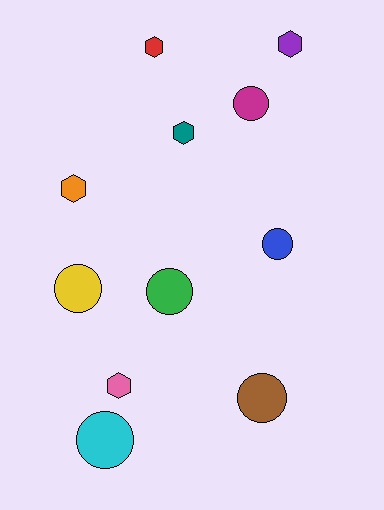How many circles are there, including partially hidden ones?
There are 6 circles.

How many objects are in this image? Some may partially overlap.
There are 11 objects.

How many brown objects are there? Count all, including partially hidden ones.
There is 1 brown object.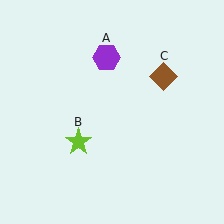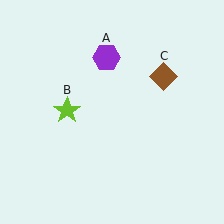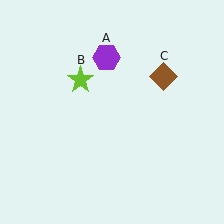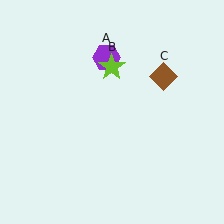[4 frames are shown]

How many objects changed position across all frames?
1 object changed position: lime star (object B).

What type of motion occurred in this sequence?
The lime star (object B) rotated clockwise around the center of the scene.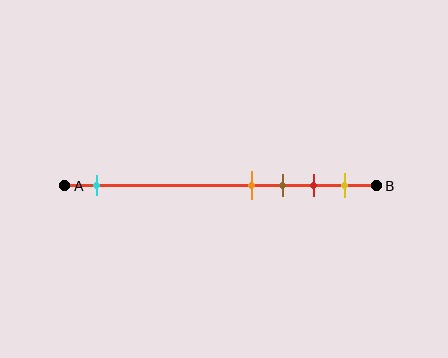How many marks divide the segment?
There are 5 marks dividing the segment.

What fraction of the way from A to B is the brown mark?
The brown mark is approximately 70% (0.7) of the way from A to B.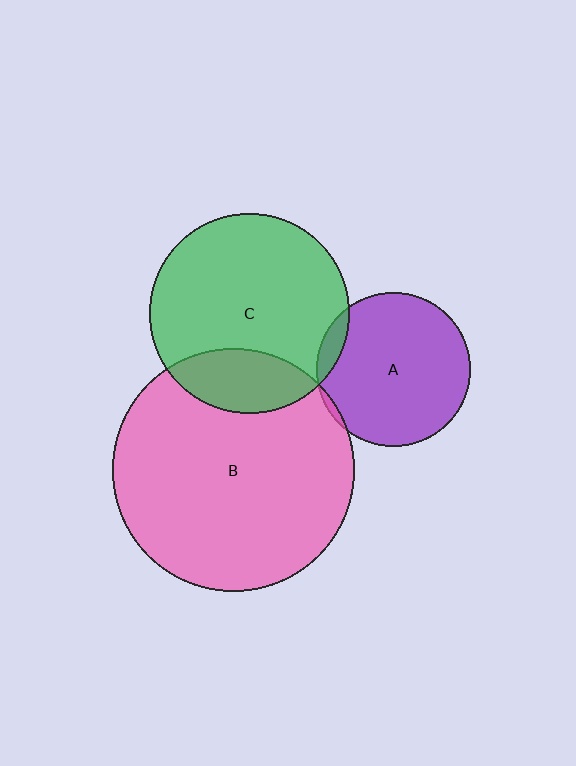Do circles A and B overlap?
Yes.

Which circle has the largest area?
Circle B (pink).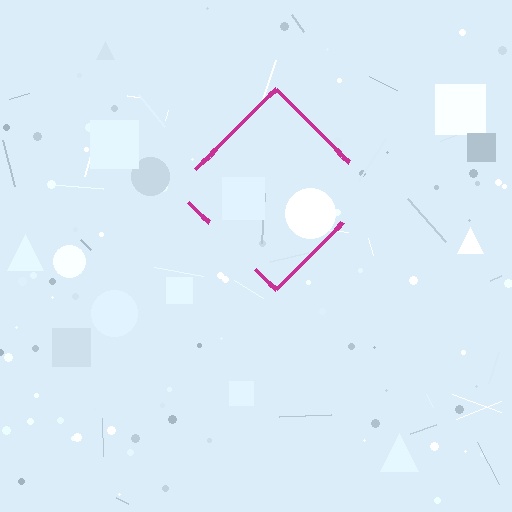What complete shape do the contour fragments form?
The contour fragments form a diamond.